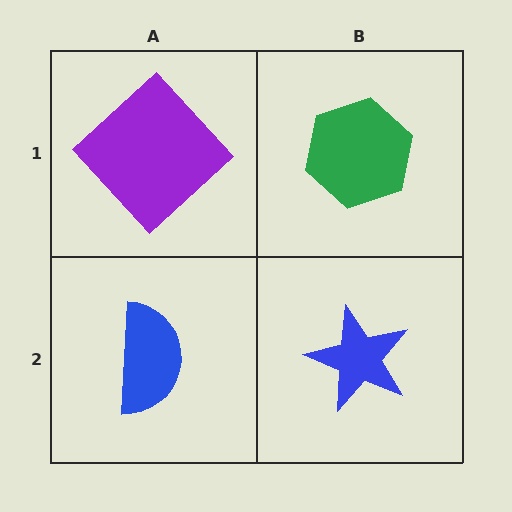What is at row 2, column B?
A blue star.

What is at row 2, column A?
A blue semicircle.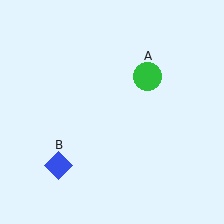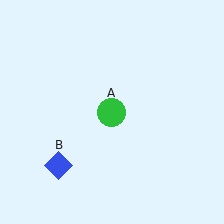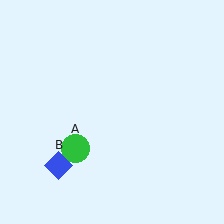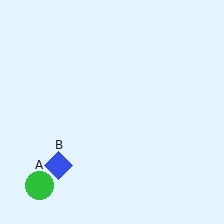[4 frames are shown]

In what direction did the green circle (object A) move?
The green circle (object A) moved down and to the left.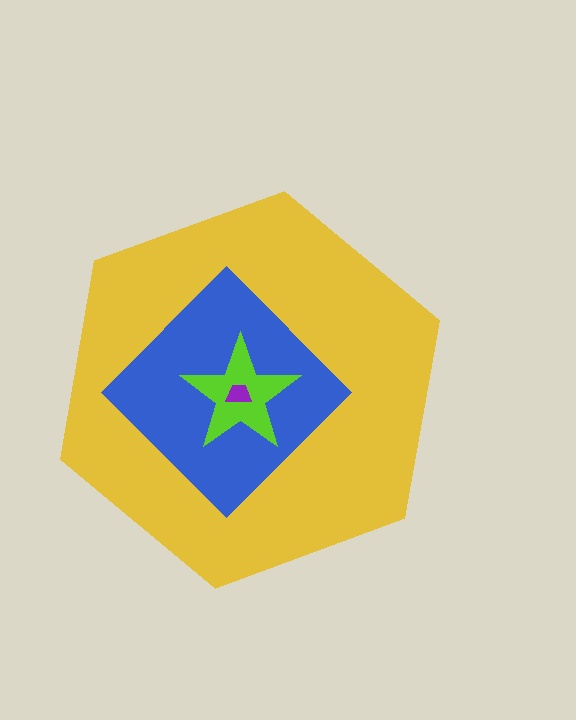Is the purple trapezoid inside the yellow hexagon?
Yes.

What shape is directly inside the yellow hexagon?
The blue diamond.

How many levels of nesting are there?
4.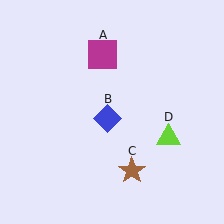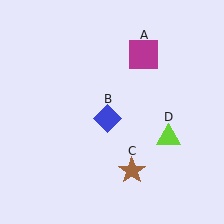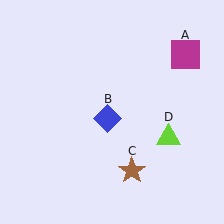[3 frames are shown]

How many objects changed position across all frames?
1 object changed position: magenta square (object A).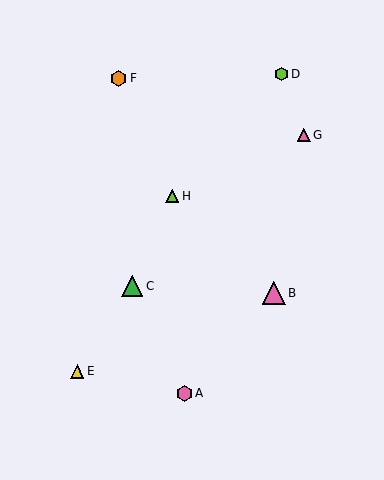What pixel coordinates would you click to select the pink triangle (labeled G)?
Click at (304, 135) to select the pink triangle G.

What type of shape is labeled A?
Shape A is a pink hexagon.